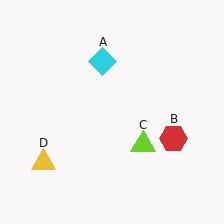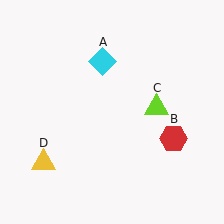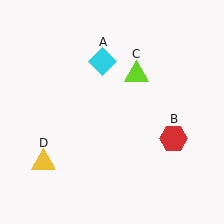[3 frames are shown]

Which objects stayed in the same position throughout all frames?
Cyan diamond (object A) and red hexagon (object B) and yellow triangle (object D) remained stationary.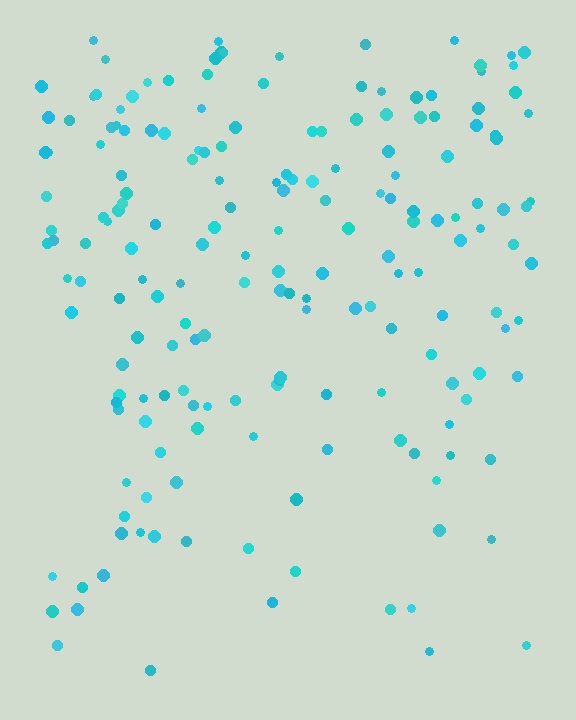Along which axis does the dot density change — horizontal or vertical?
Vertical.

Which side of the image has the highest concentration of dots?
The top.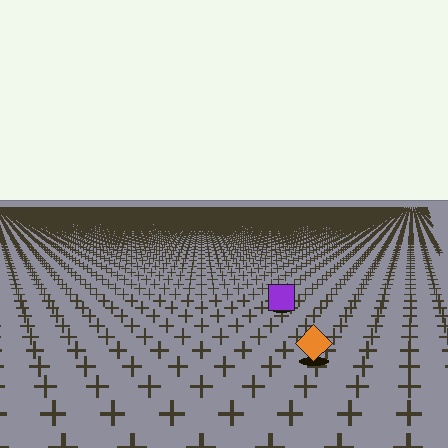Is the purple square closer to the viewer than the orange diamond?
No. The orange diamond is closer — you can tell from the texture gradient: the ground texture is coarser near it.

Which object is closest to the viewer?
The orange diamond is closest. The texture marks near it are larger and more spread out.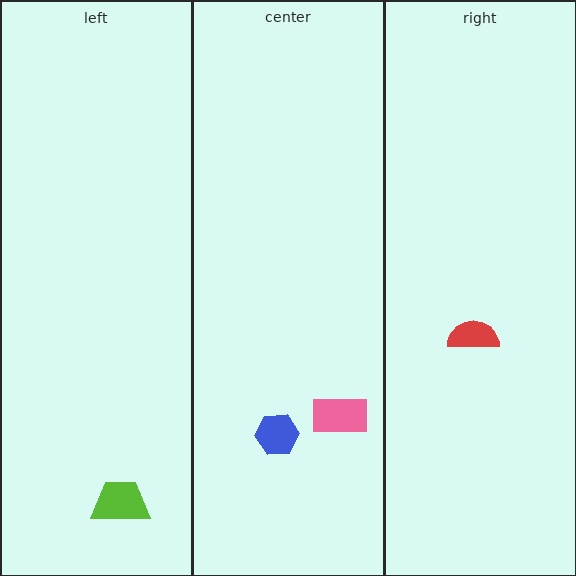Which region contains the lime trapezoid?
The left region.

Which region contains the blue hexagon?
The center region.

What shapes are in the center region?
The blue hexagon, the pink rectangle.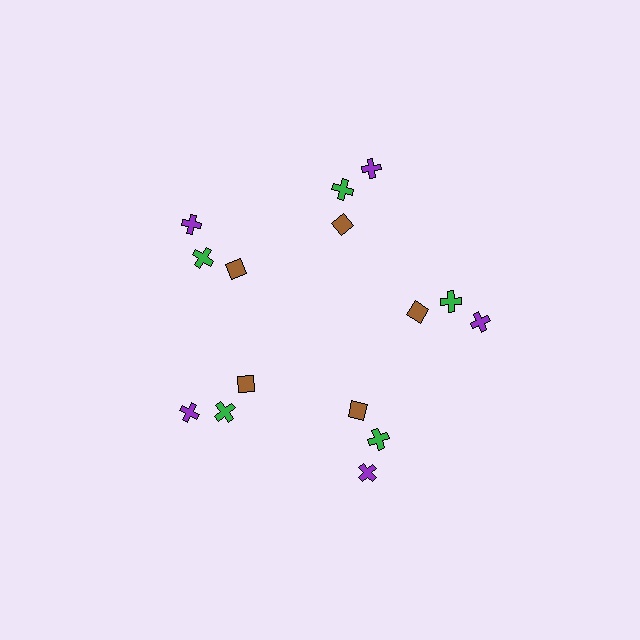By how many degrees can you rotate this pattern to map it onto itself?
The pattern maps onto itself every 72 degrees of rotation.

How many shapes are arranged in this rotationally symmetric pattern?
There are 15 shapes, arranged in 5 groups of 3.